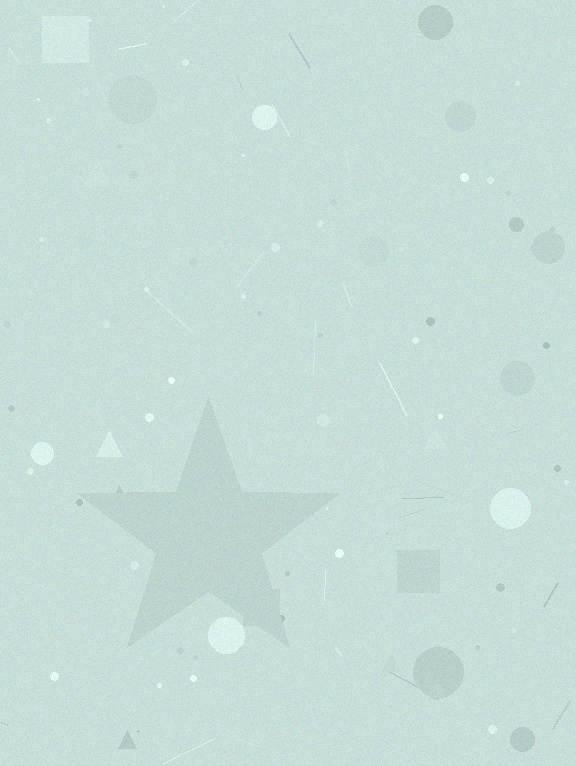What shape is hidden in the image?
A star is hidden in the image.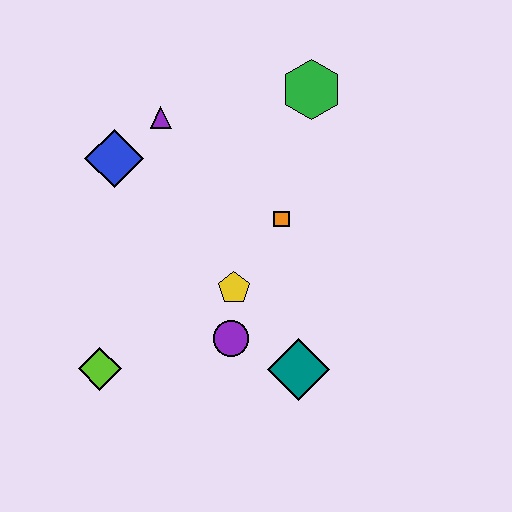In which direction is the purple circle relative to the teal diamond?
The purple circle is to the left of the teal diamond.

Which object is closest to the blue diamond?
The purple triangle is closest to the blue diamond.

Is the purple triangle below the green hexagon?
Yes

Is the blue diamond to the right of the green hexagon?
No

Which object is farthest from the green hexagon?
The lime diamond is farthest from the green hexagon.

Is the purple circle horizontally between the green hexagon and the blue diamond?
Yes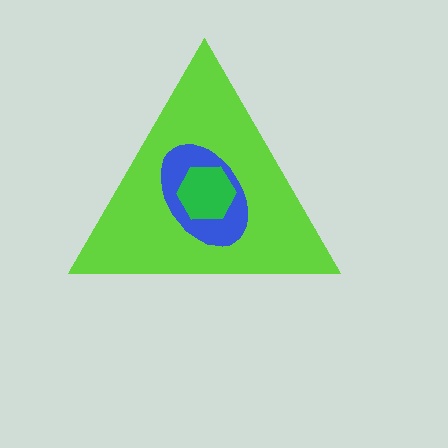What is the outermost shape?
The lime triangle.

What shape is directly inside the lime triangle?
The blue ellipse.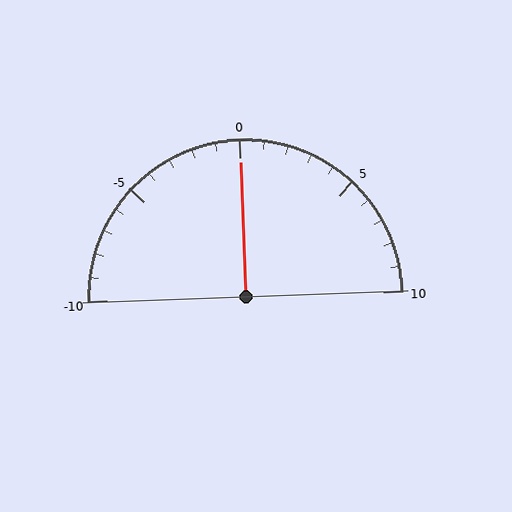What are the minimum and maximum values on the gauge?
The gauge ranges from -10 to 10.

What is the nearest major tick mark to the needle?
The nearest major tick mark is 0.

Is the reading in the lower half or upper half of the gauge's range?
The reading is in the upper half of the range (-10 to 10).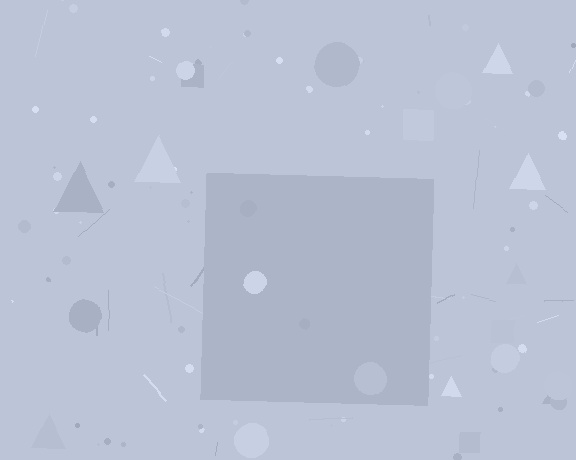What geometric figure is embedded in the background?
A square is embedded in the background.